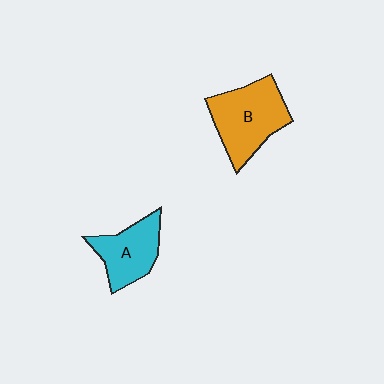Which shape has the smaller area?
Shape A (cyan).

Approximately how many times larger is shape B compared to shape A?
Approximately 1.4 times.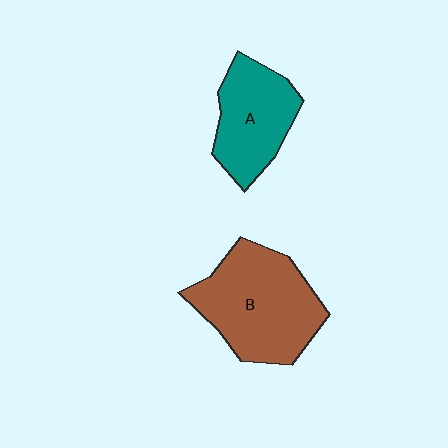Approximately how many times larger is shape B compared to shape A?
Approximately 1.5 times.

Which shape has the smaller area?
Shape A (teal).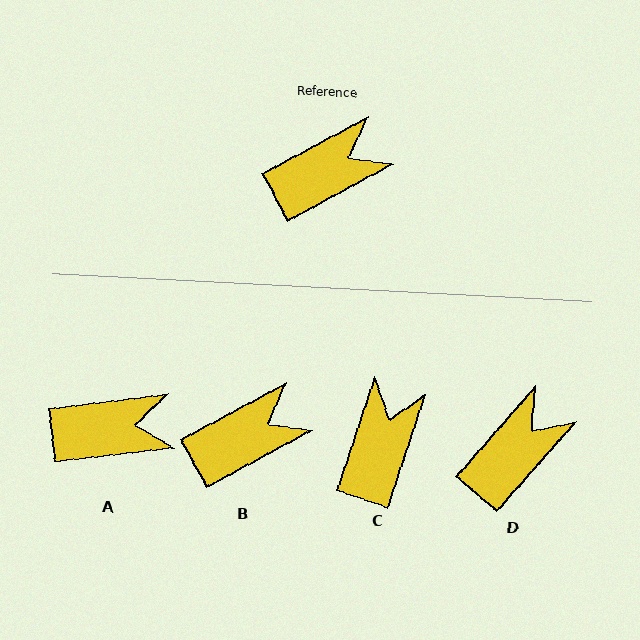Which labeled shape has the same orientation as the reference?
B.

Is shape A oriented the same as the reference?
No, it is off by about 21 degrees.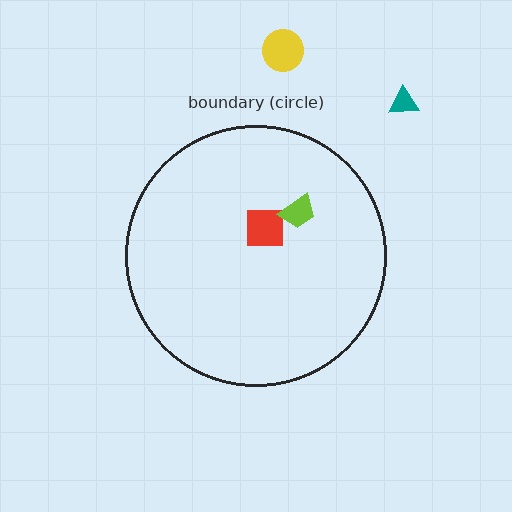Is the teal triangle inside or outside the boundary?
Outside.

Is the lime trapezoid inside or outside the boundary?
Inside.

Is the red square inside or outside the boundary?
Inside.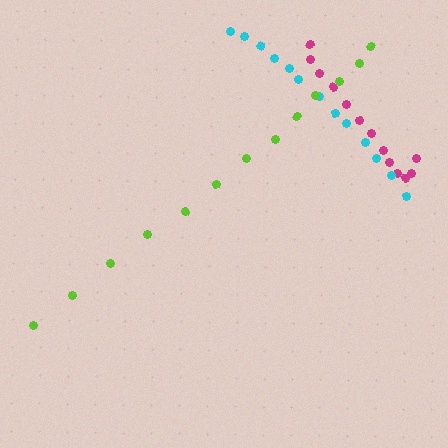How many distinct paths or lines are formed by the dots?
There are 3 distinct paths.